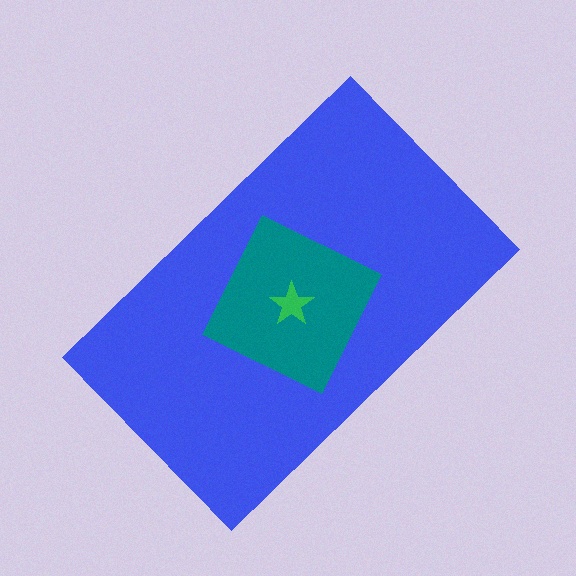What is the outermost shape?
The blue rectangle.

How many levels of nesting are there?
3.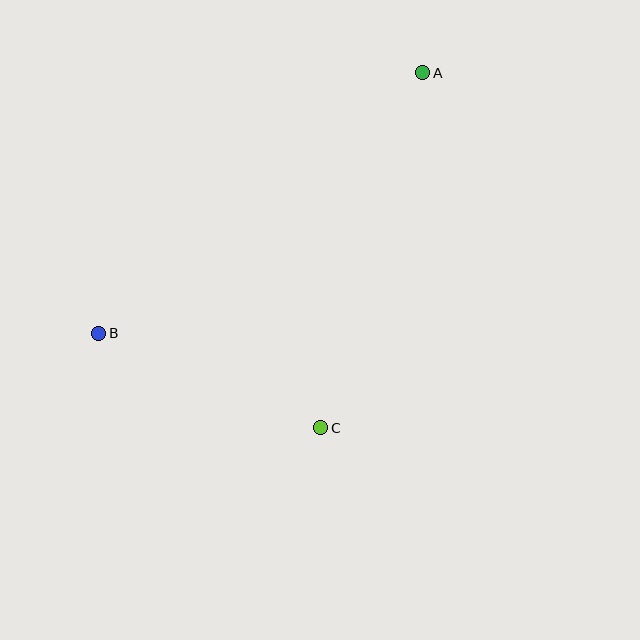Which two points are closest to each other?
Points B and C are closest to each other.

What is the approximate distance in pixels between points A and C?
The distance between A and C is approximately 369 pixels.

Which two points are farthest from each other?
Points A and B are farthest from each other.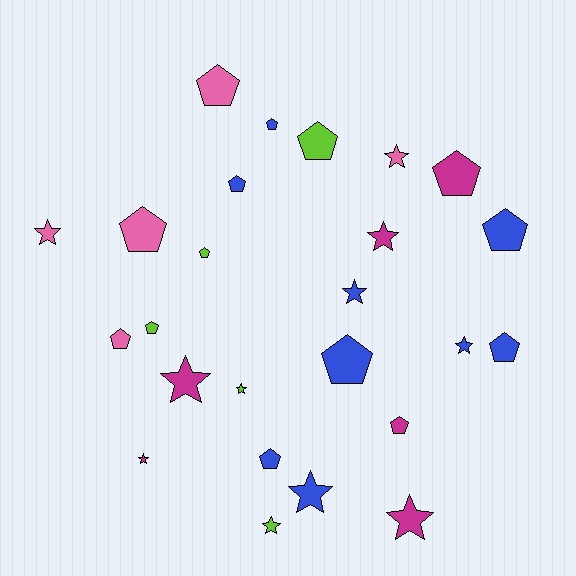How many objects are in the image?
There are 25 objects.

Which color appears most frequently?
Blue, with 9 objects.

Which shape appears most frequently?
Pentagon, with 14 objects.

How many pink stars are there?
There are 2 pink stars.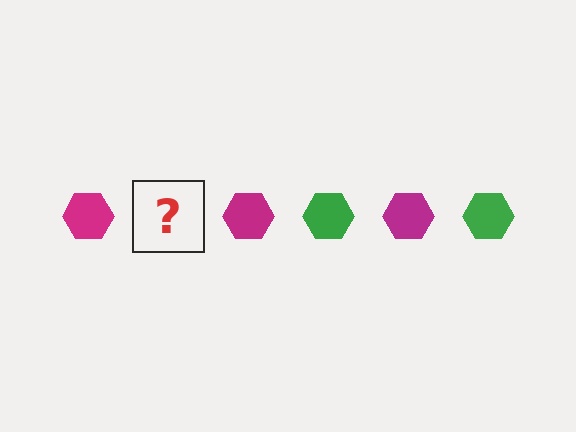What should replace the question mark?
The question mark should be replaced with a green hexagon.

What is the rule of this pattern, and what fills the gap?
The rule is that the pattern cycles through magenta, green hexagons. The gap should be filled with a green hexagon.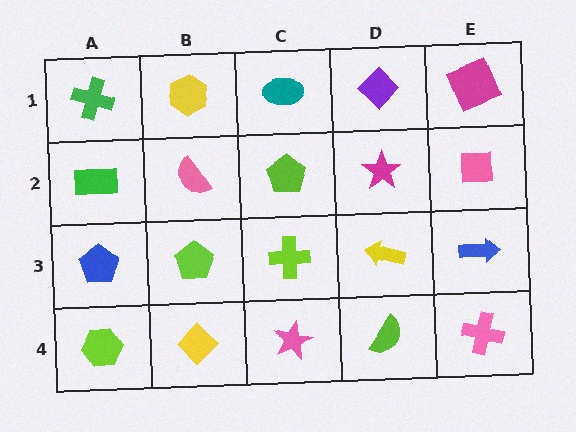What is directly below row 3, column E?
A pink cross.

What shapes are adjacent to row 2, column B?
A yellow hexagon (row 1, column B), a lime pentagon (row 3, column B), a green rectangle (row 2, column A), a lime pentagon (row 2, column C).